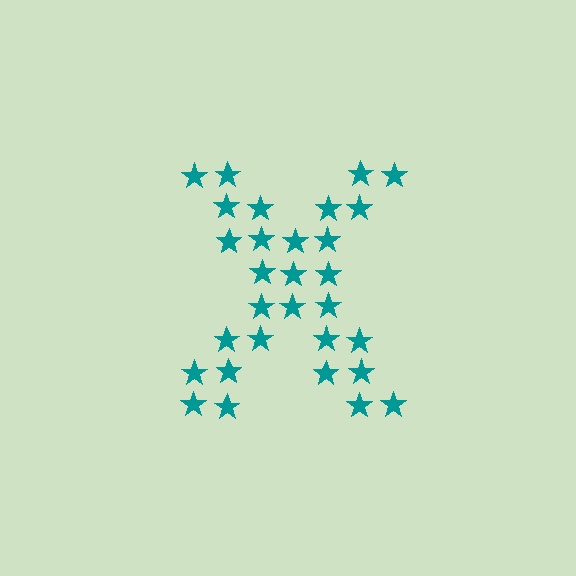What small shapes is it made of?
It is made of small stars.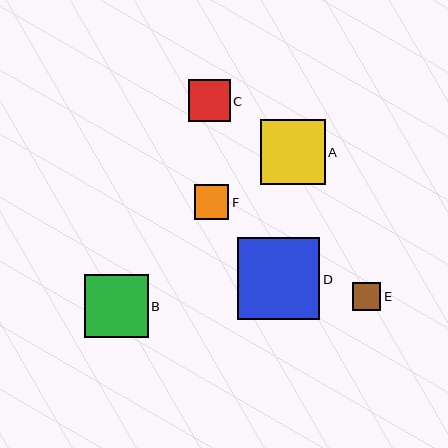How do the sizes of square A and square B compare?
Square A and square B are approximately the same size.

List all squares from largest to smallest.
From largest to smallest: D, A, B, C, F, E.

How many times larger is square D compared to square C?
Square D is approximately 2.0 times the size of square C.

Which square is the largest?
Square D is the largest with a size of approximately 83 pixels.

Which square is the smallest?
Square E is the smallest with a size of approximately 28 pixels.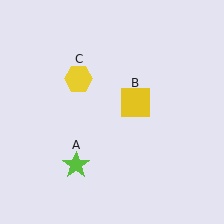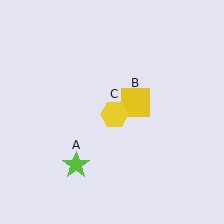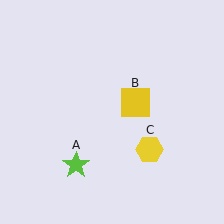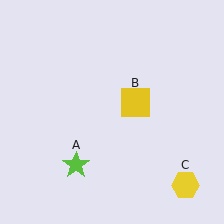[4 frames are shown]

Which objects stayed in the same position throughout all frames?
Lime star (object A) and yellow square (object B) remained stationary.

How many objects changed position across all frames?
1 object changed position: yellow hexagon (object C).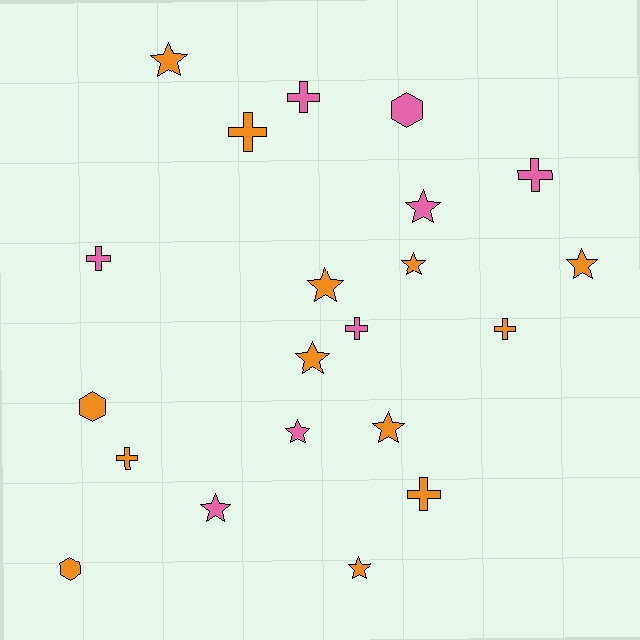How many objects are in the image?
There are 21 objects.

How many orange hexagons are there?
There are 2 orange hexagons.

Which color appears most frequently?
Orange, with 13 objects.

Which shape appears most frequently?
Star, with 10 objects.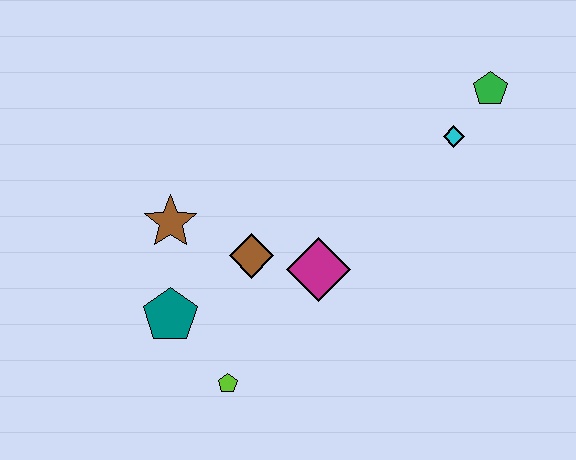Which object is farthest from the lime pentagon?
The green pentagon is farthest from the lime pentagon.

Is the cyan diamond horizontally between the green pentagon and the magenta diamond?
Yes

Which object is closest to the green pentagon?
The cyan diamond is closest to the green pentagon.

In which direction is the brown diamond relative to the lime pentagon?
The brown diamond is above the lime pentagon.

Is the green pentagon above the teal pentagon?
Yes